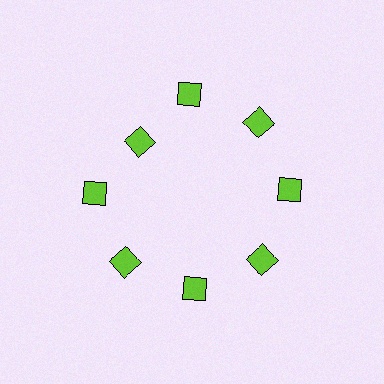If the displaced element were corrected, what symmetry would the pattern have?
It would have 8-fold rotational symmetry — the pattern would map onto itself every 45 degrees.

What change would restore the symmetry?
The symmetry would be restored by moving it outward, back onto the ring so that all 8 diamonds sit at equal angles and equal distance from the center.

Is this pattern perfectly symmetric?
No. The 8 lime diamonds are arranged in a ring, but one element near the 10 o'clock position is pulled inward toward the center, breaking the 8-fold rotational symmetry.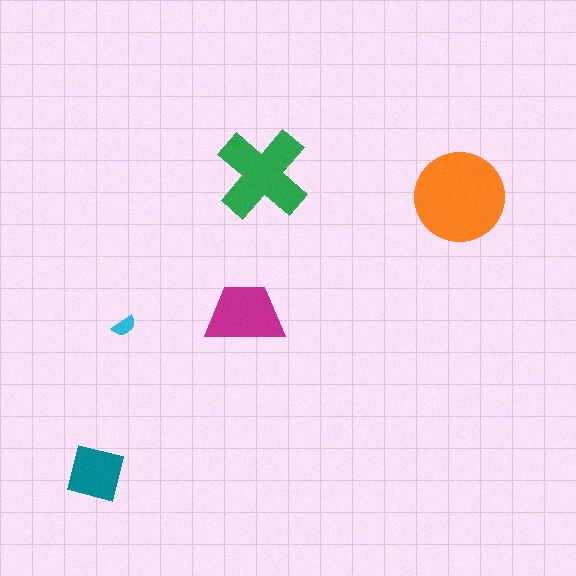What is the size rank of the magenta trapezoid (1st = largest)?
3rd.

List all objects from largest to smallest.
The orange circle, the green cross, the magenta trapezoid, the teal square, the cyan semicircle.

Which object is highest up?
The green cross is topmost.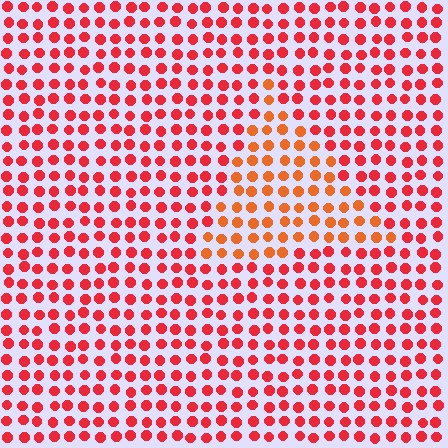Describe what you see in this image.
The image is filled with small red elements in a uniform arrangement. A triangle-shaped region is visible where the elements are tinted to a slightly different hue, forming a subtle color boundary.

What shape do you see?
I see a triangle.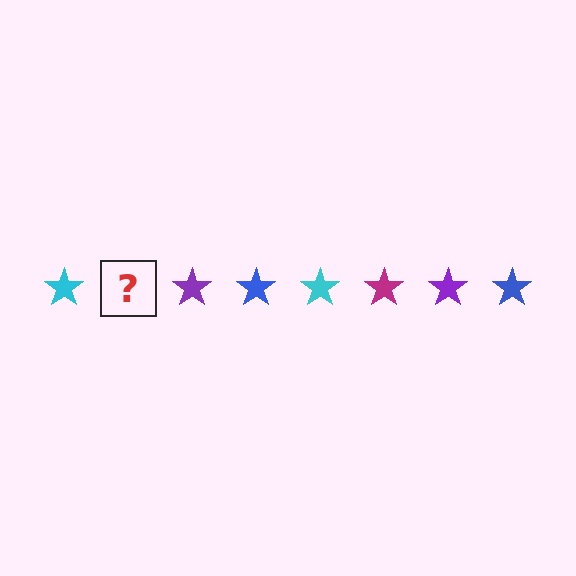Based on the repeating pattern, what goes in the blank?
The blank should be a magenta star.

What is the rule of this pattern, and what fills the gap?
The rule is that the pattern cycles through cyan, magenta, purple, blue stars. The gap should be filled with a magenta star.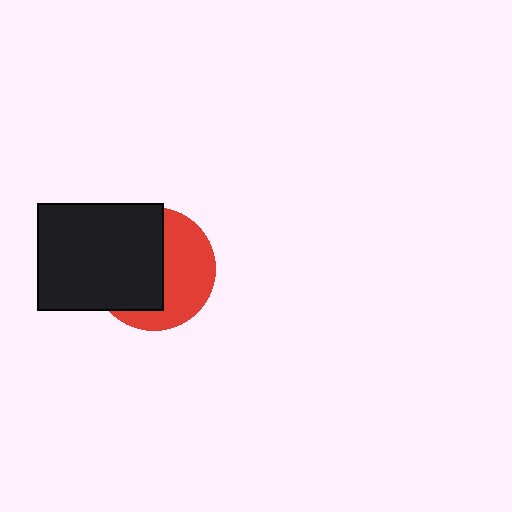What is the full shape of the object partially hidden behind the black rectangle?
The partially hidden object is a red circle.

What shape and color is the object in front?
The object in front is a black rectangle.